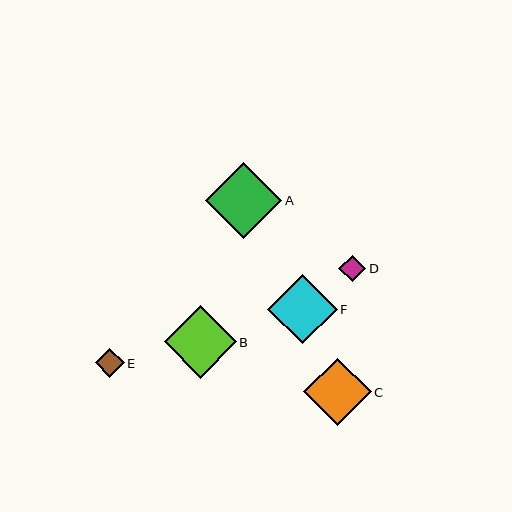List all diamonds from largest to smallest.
From largest to smallest: A, B, F, C, E, D.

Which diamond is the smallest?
Diamond D is the smallest with a size of approximately 27 pixels.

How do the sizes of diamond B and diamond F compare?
Diamond B and diamond F are approximately the same size.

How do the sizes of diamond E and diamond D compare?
Diamond E and diamond D are approximately the same size.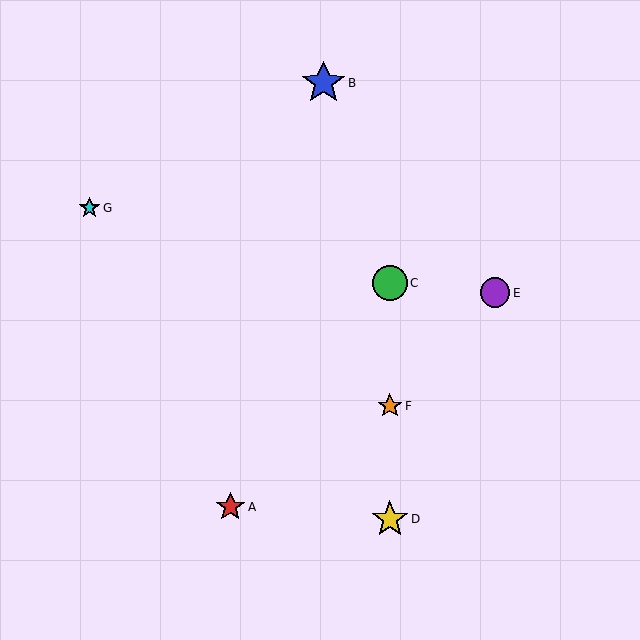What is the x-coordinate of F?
Object F is at x≈390.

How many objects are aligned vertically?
3 objects (C, D, F) are aligned vertically.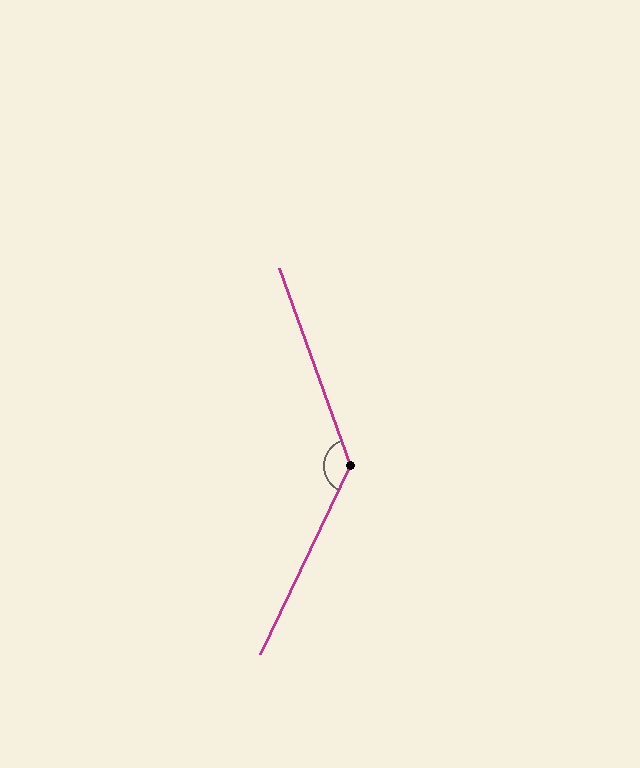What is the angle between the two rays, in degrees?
Approximately 134 degrees.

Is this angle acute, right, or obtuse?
It is obtuse.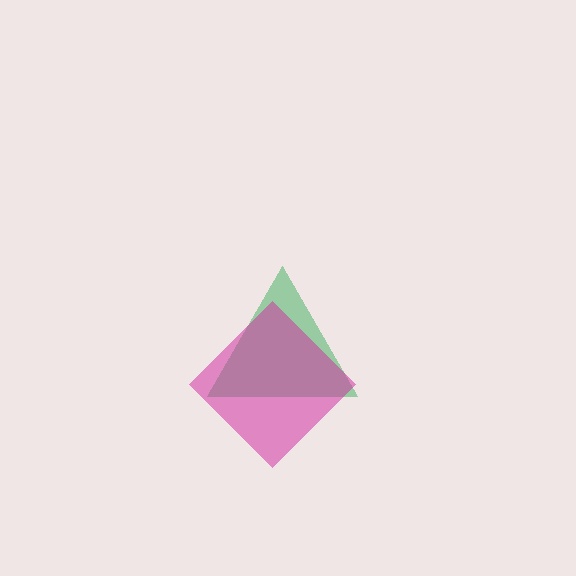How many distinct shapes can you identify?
There are 2 distinct shapes: a green triangle, a magenta diamond.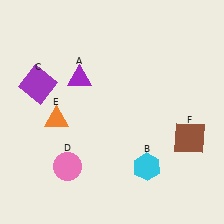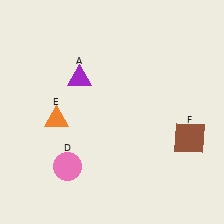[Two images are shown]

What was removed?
The cyan hexagon (B), the purple square (C) were removed in Image 2.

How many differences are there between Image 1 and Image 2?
There are 2 differences between the two images.